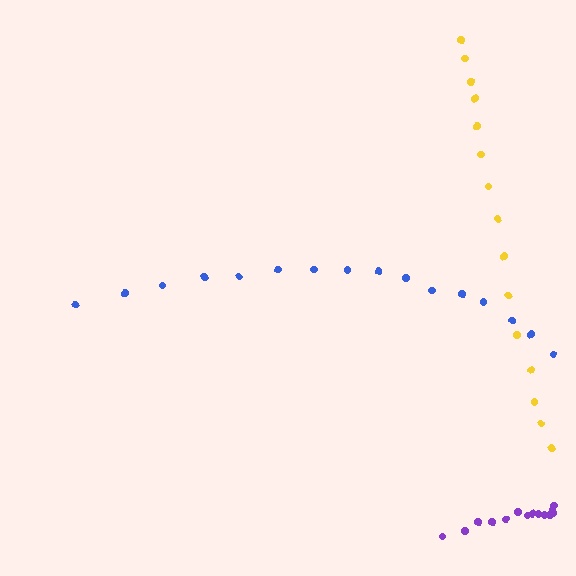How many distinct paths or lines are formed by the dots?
There are 3 distinct paths.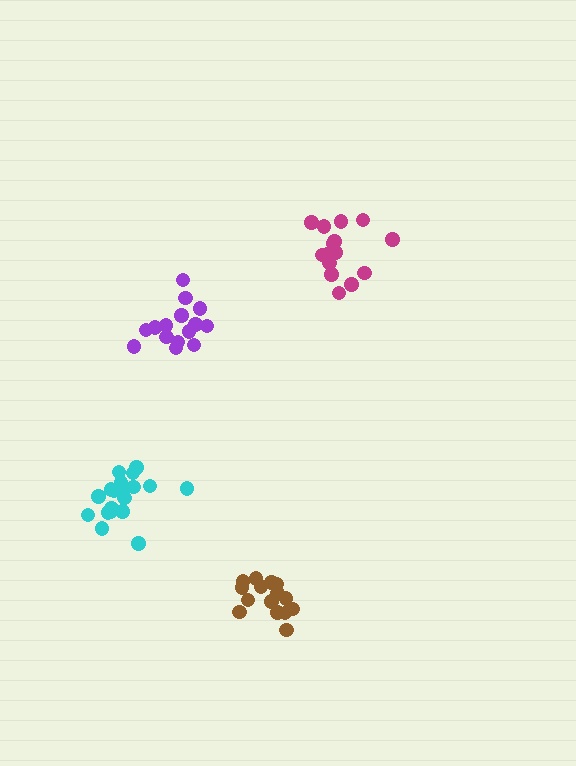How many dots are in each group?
Group 1: 19 dots, Group 2: 15 dots, Group 3: 16 dots, Group 4: 15 dots (65 total).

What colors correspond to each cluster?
The clusters are colored: cyan, brown, magenta, purple.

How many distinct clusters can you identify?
There are 4 distinct clusters.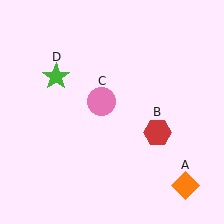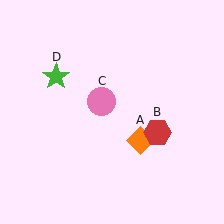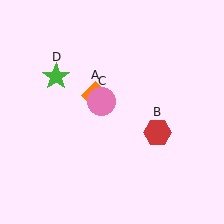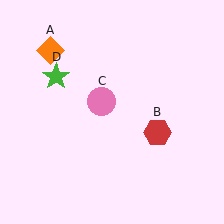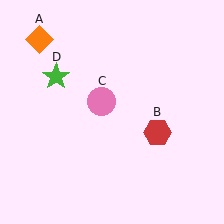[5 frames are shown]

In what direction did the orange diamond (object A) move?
The orange diamond (object A) moved up and to the left.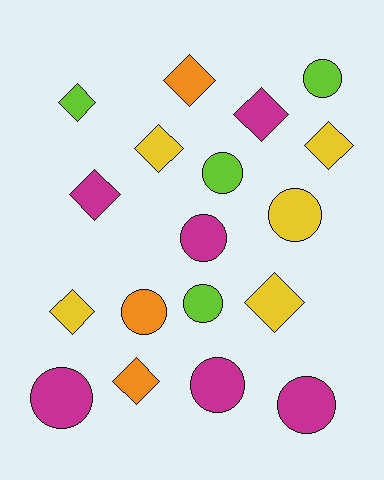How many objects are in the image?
There are 18 objects.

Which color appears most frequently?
Magenta, with 6 objects.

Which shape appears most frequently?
Circle, with 9 objects.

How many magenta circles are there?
There are 4 magenta circles.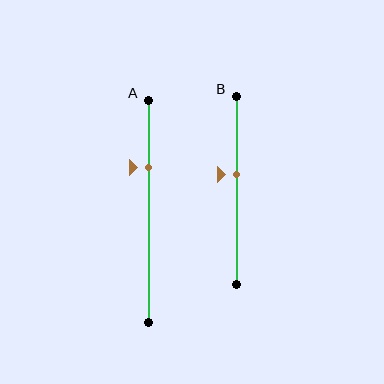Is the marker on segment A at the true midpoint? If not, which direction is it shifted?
No, the marker on segment A is shifted upward by about 20% of the segment length.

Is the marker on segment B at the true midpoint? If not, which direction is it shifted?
No, the marker on segment B is shifted upward by about 8% of the segment length.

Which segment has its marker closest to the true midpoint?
Segment B has its marker closest to the true midpoint.